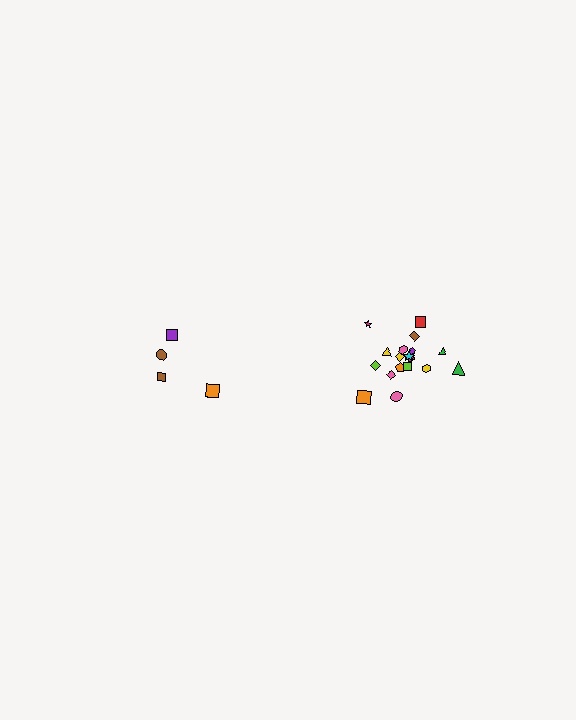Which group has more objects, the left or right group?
The right group.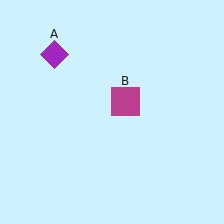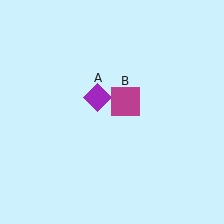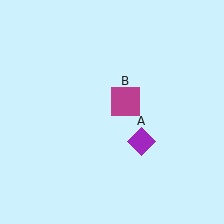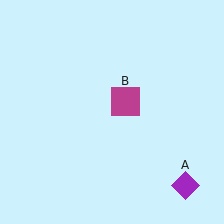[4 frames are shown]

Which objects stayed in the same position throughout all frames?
Magenta square (object B) remained stationary.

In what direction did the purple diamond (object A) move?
The purple diamond (object A) moved down and to the right.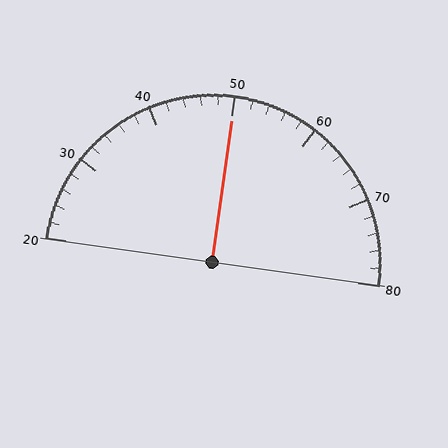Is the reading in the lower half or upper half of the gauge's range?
The reading is in the upper half of the range (20 to 80).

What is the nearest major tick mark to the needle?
The nearest major tick mark is 50.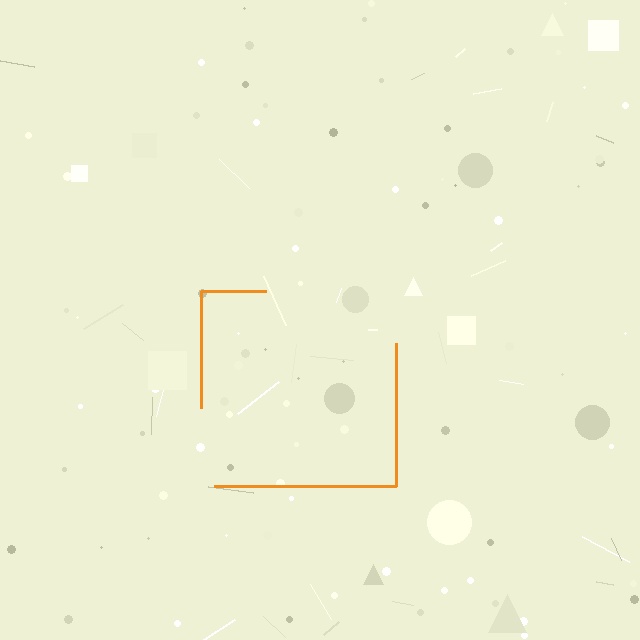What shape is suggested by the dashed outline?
The dashed outline suggests a square.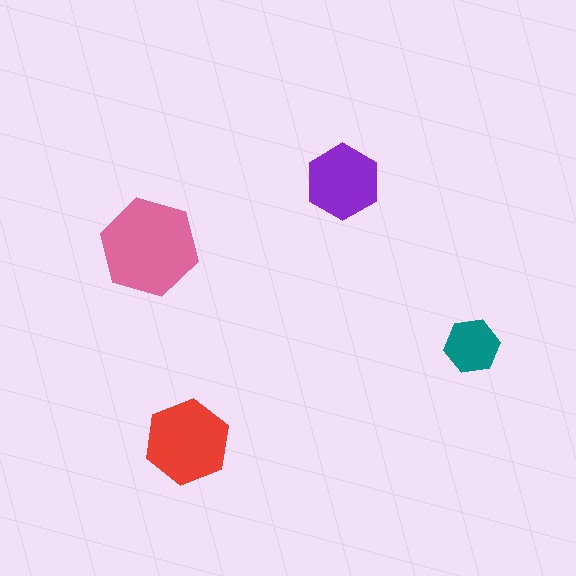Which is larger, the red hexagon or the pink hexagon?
The pink one.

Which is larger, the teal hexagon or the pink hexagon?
The pink one.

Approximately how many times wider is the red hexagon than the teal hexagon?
About 1.5 times wider.